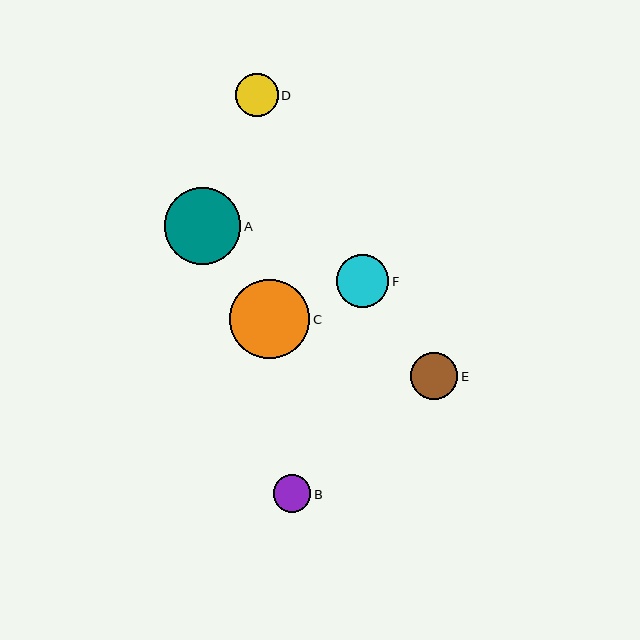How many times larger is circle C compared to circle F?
Circle C is approximately 1.5 times the size of circle F.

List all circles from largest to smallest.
From largest to smallest: C, A, F, E, D, B.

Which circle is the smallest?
Circle B is the smallest with a size of approximately 38 pixels.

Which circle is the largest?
Circle C is the largest with a size of approximately 80 pixels.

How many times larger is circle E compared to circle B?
Circle E is approximately 1.3 times the size of circle B.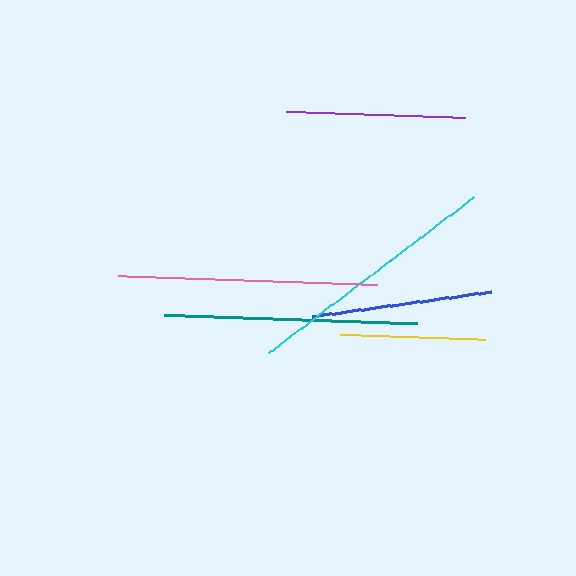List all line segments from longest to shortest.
From longest to shortest: pink, cyan, teal, blue, purple, yellow.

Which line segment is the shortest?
The yellow line is the shortest at approximately 145 pixels.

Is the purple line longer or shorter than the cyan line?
The cyan line is longer than the purple line.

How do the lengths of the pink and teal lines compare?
The pink and teal lines are approximately the same length.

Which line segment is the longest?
The pink line is the longest at approximately 259 pixels.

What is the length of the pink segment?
The pink segment is approximately 259 pixels long.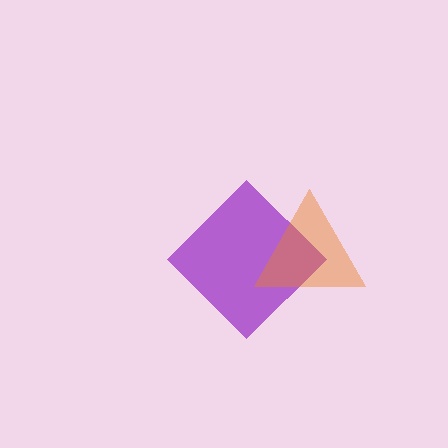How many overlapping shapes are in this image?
There are 2 overlapping shapes in the image.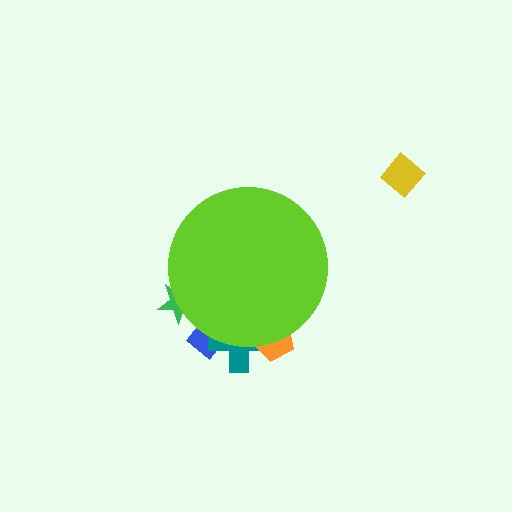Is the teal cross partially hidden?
Yes, the teal cross is partially hidden behind the lime circle.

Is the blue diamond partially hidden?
Yes, the blue diamond is partially hidden behind the lime circle.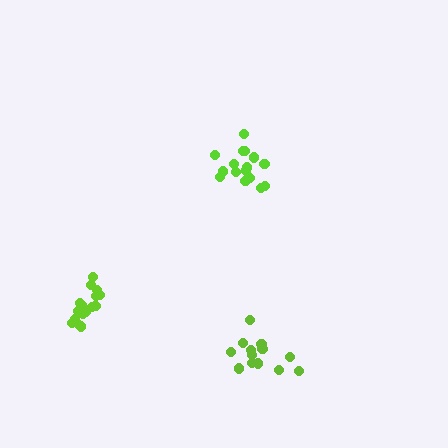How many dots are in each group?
Group 1: 16 dots, Group 2: 14 dots, Group 3: 16 dots (46 total).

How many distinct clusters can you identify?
There are 3 distinct clusters.